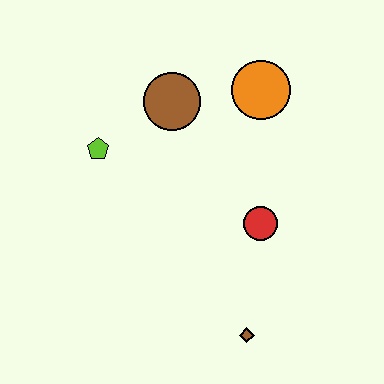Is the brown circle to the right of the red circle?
No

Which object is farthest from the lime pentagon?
The brown diamond is farthest from the lime pentagon.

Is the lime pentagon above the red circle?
Yes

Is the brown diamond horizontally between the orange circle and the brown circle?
Yes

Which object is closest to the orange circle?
The brown circle is closest to the orange circle.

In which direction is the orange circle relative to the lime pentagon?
The orange circle is to the right of the lime pentagon.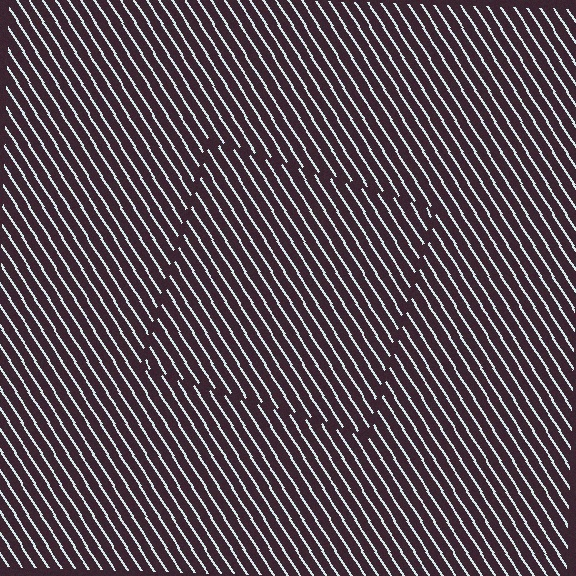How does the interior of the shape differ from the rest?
The interior of the shape contains the same grating, shifted by half a period — the contour is defined by the phase discontinuity where line-ends from the inner and outer gratings abut.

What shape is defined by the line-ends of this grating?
An illusory square. The interior of the shape contains the same grating, shifted by half a period — the contour is defined by the phase discontinuity where line-ends from the inner and outer gratings abut.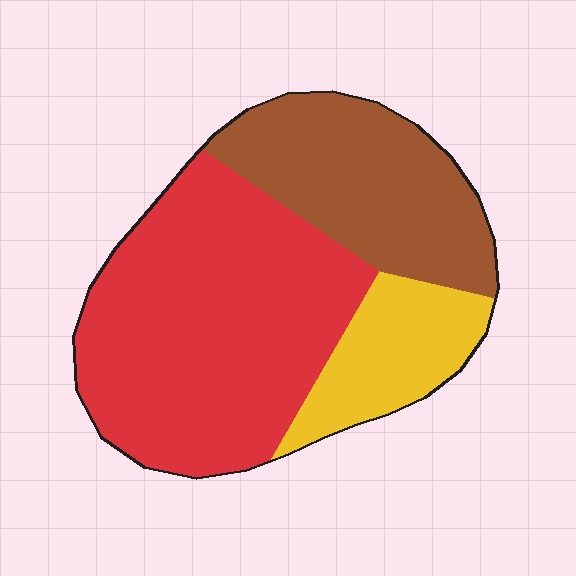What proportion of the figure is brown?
Brown covers roughly 30% of the figure.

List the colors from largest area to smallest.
From largest to smallest: red, brown, yellow.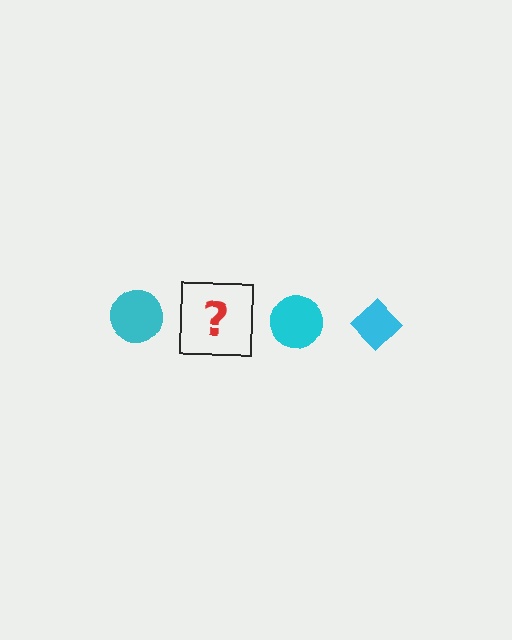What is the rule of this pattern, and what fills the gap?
The rule is that the pattern cycles through circle, diamond shapes in cyan. The gap should be filled with a cyan diamond.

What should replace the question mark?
The question mark should be replaced with a cyan diamond.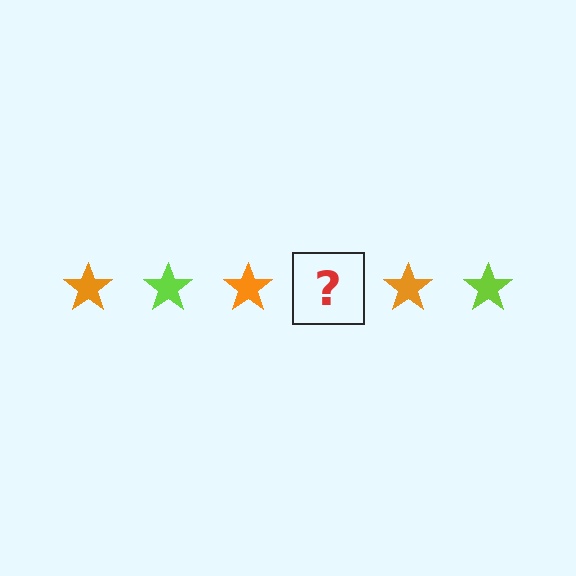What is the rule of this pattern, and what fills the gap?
The rule is that the pattern cycles through orange, lime stars. The gap should be filled with a lime star.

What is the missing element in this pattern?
The missing element is a lime star.